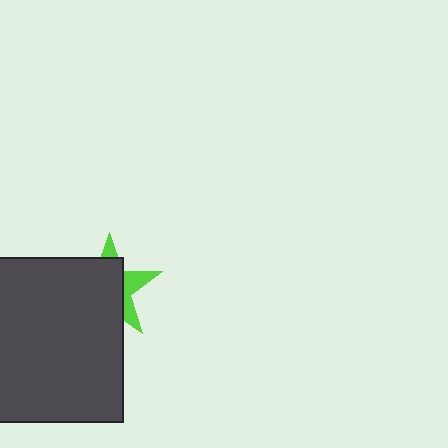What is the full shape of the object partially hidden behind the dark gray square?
The partially hidden object is a lime star.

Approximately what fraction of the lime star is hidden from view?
Roughly 68% of the lime star is hidden behind the dark gray square.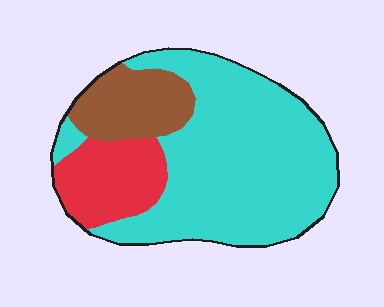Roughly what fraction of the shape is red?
Red covers around 20% of the shape.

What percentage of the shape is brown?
Brown covers roughly 15% of the shape.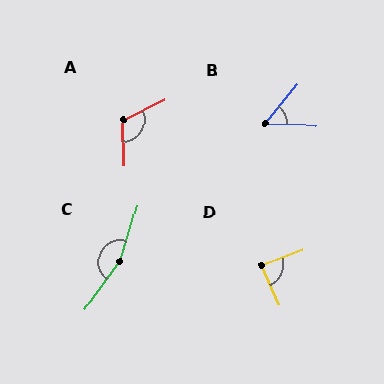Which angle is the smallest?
B, at approximately 53 degrees.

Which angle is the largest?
C, at approximately 161 degrees.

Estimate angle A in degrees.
Approximately 115 degrees.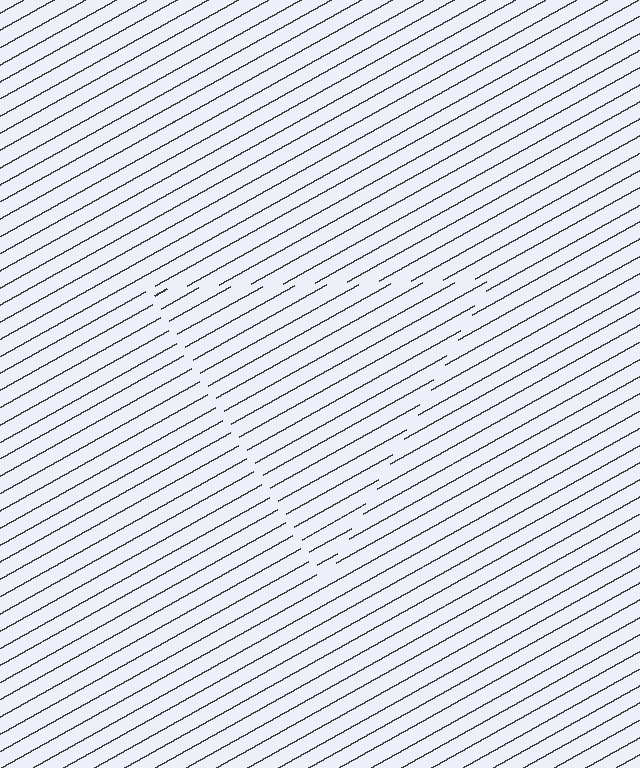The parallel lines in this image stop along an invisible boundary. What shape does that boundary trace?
An illusory triangle. The interior of the shape contains the same grating, shifted by half a period — the contour is defined by the phase discontinuity where line-ends from the inner and outer gratings abut.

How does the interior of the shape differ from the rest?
The interior of the shape contains the same grating, shifted by half a period — the contour is defined by the phase discontinuity where line-ends from the inner and outer gratings abut.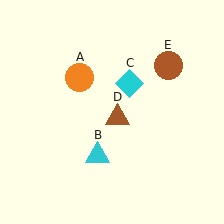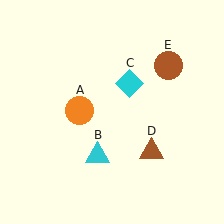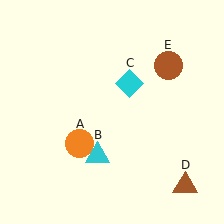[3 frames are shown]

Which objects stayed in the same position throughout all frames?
Cyan triangle (object B) and cyan diamond (object C) and brown circle (object E) remained stationary.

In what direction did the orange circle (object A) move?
The orange circle (object A) moved down.